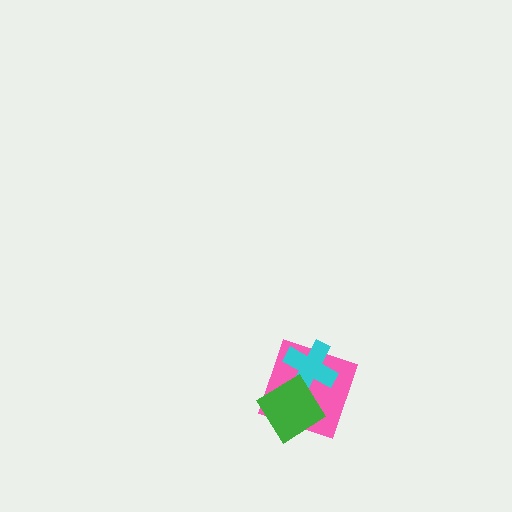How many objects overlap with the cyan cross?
2 objects overlap with the cyan cross.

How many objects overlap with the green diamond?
2 objects overlap with the green diamond.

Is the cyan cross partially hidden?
Yes, it is partially covered by another shape.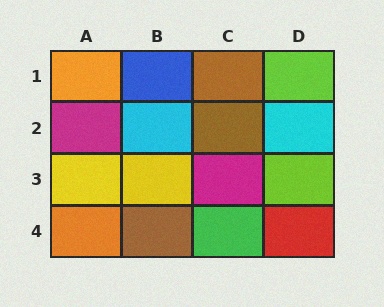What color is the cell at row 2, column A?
Magenta.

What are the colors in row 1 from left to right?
Orange, blue, brown, lime.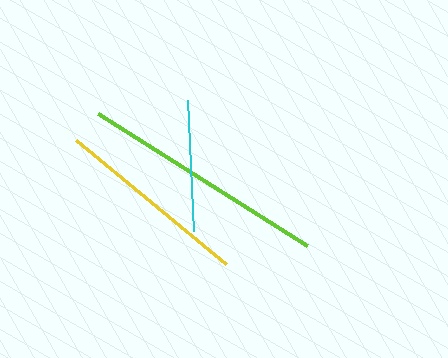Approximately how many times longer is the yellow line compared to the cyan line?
The yellow line is approximately 1.5 times the length of the cyan line.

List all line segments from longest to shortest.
From longest to shortest: lime, yellow, cyan.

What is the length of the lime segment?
The lime segment is approximately 247 pixels long.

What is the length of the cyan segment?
The cyan segment is approximately 131 pixels long.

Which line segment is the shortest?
The cyan line is the shortest at approximately 131 pixels.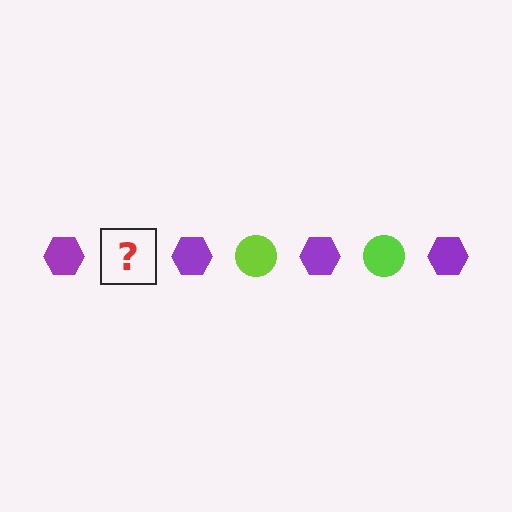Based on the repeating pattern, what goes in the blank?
The blank should be a lime circle.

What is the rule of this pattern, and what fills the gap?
The rule is that the pattern alternates between purple hexagon and lime circle. The gap should be filled with a lime circle.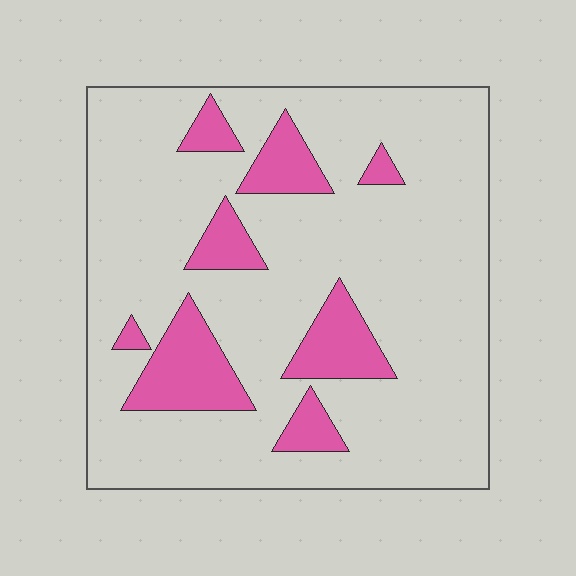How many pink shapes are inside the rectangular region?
8.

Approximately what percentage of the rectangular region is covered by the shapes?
Approximately 15%.